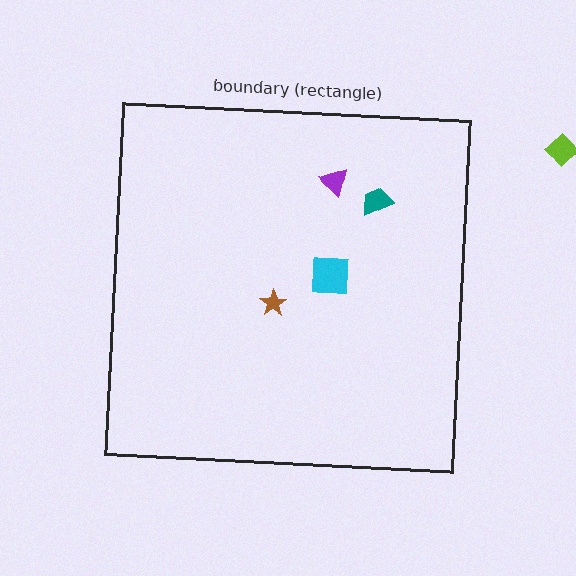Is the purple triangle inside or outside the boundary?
Inside.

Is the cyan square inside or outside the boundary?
Inside.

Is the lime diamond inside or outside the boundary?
Outside.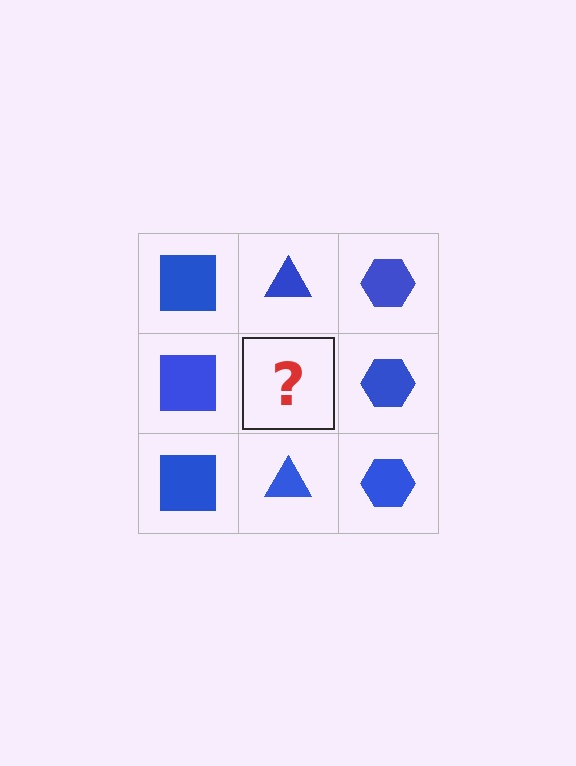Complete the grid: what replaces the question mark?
The question mark should be replaced with a blue triangle.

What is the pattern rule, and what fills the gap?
The rule is that each column has a consistent shape. The gap should be filled with a blue triangle.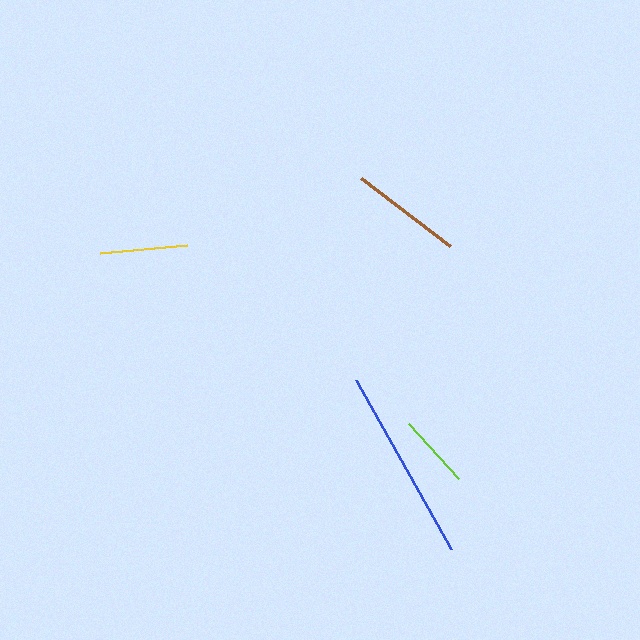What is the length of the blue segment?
The blue segment is approximately 194 pixels long.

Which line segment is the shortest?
The lime line is the shortest at approximately 74 pixels.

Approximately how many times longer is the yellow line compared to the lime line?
The yellow line is approximately 1.2 times the length of the lime line.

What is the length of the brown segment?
The brown segment is approximately 112 pixels long.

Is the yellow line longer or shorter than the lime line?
The yellow line is longer than the lime line.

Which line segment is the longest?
The blue line is the longest at approximately 194 pixels.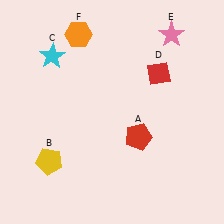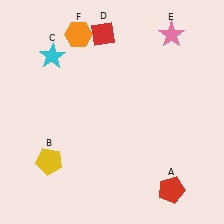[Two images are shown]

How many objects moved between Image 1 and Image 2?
2 objects moved between the two images.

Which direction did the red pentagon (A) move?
The red pentagon (A) moved down.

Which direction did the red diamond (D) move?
The red diamond (D) moved left.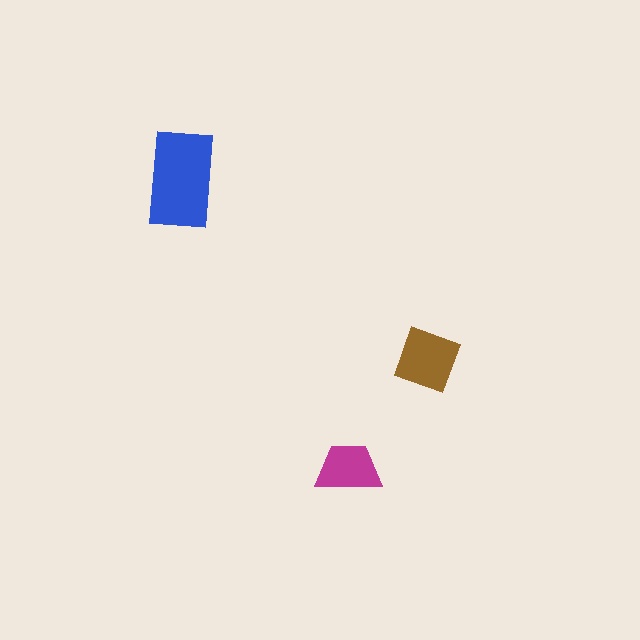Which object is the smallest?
The magenta trapezoid.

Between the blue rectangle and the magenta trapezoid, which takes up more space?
The blue rectangle.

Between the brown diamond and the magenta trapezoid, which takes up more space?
The brown diamond.